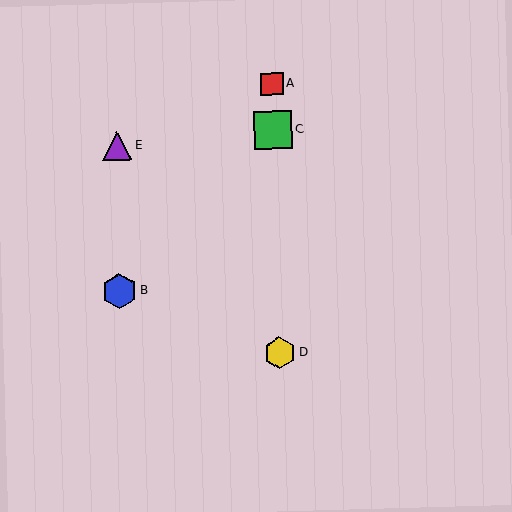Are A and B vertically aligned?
No, A is at x≈272 and B is at x≈119.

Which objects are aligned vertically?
Objects A, C, D are aligned vertically.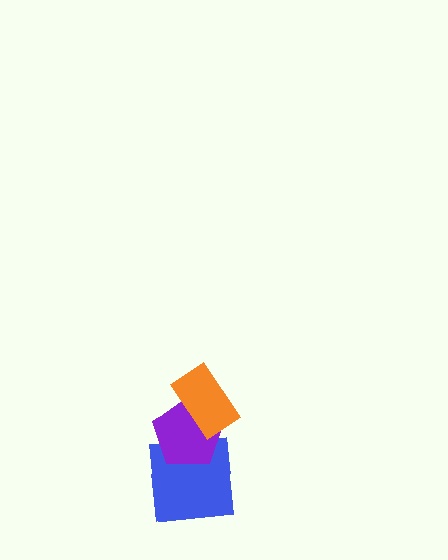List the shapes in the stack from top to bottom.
From top to bottom: the orange rectangle, the purple pentagon, the blue square.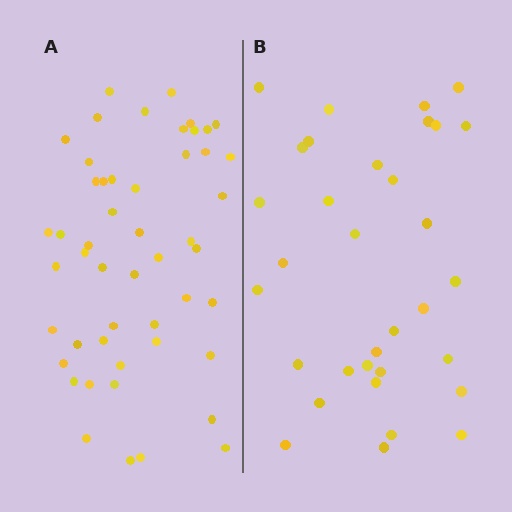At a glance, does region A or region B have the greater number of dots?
Region A (the left region) has more dots.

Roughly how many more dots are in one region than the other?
Region A has approximately 15 more dots than region B.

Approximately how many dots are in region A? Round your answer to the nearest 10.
About 50 dots.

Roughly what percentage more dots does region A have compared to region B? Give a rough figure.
About 50% more.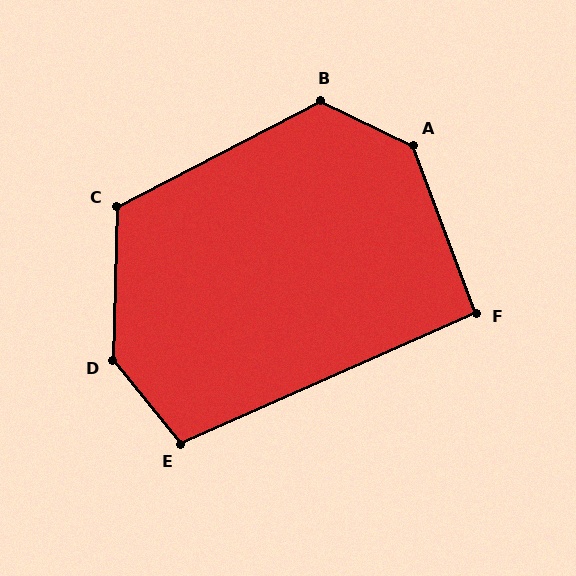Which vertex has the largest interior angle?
D, at approximately 140 degrees.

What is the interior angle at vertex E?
Approximately 105 degrees (obtuse).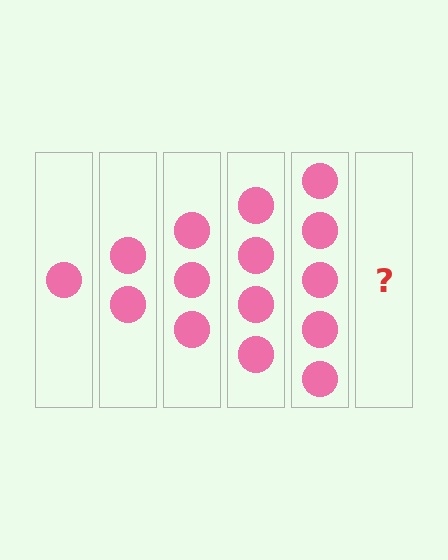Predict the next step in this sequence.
The next step is 6 circles.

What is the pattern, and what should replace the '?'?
The pattern is that each step adds one more circle. The '?' should be 6 circles.